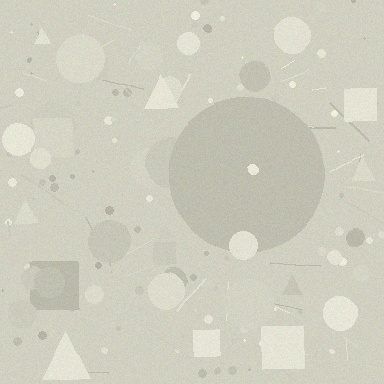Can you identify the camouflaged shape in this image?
The camouflaged shape is a circle.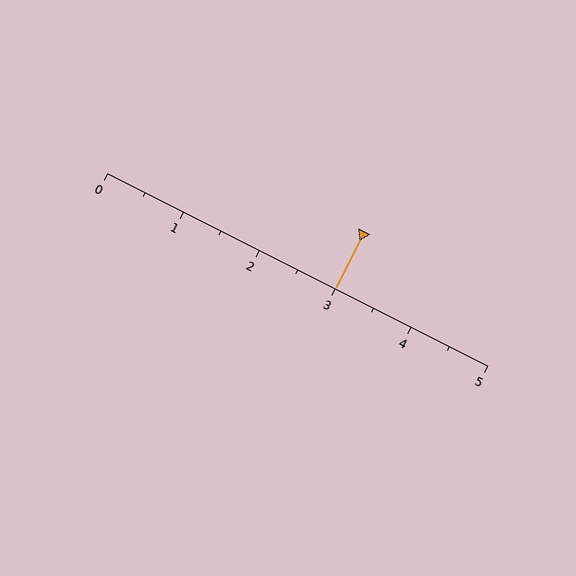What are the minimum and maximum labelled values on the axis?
The axis runs from 0 to 5.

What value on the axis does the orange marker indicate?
The marker indicates approximately 3.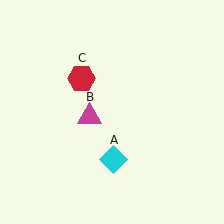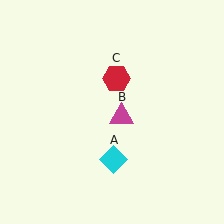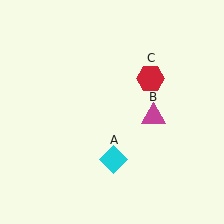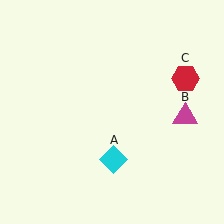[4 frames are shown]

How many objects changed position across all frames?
2 objects changed position: magenta triangle (object B), red hexagon (object C).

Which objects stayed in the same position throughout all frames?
Cyan diamond (object A) remained stationary.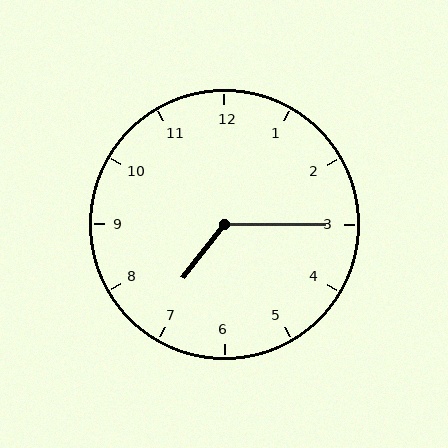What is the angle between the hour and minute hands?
Approximately 128 degrees.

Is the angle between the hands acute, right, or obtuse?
It is obtuse.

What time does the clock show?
7:15.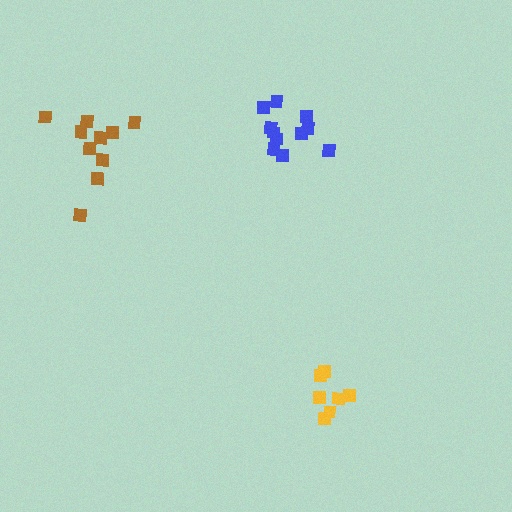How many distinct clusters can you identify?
There are 3 distinct clusters.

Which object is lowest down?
The yellow cluster is bottommost.